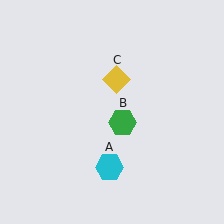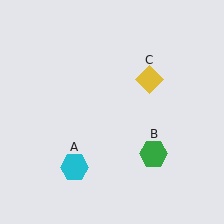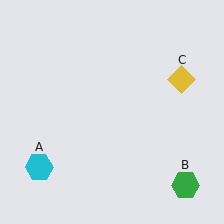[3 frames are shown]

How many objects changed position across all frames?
3 objects changed position: cyan hexagon (object A), green hexagon (object B), yellow diamond (object C).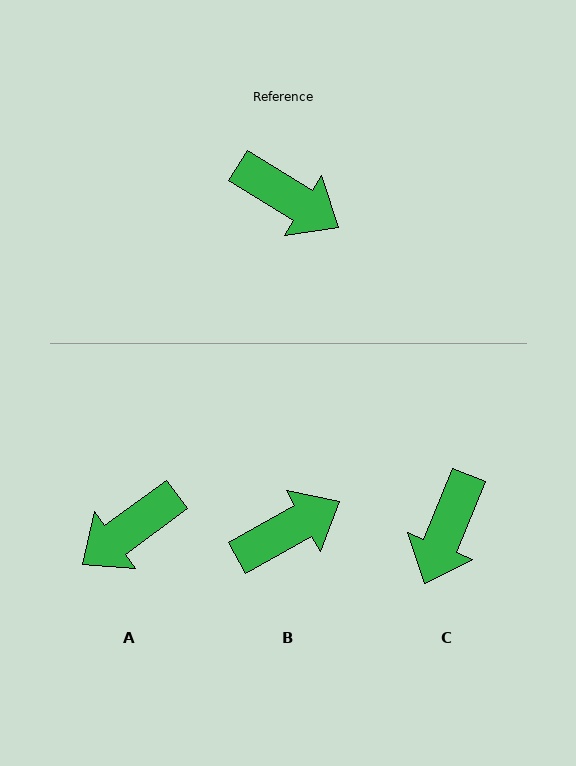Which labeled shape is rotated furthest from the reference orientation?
A, about 112 degrees away.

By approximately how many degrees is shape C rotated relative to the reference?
Approximately 81 degrees clockwise.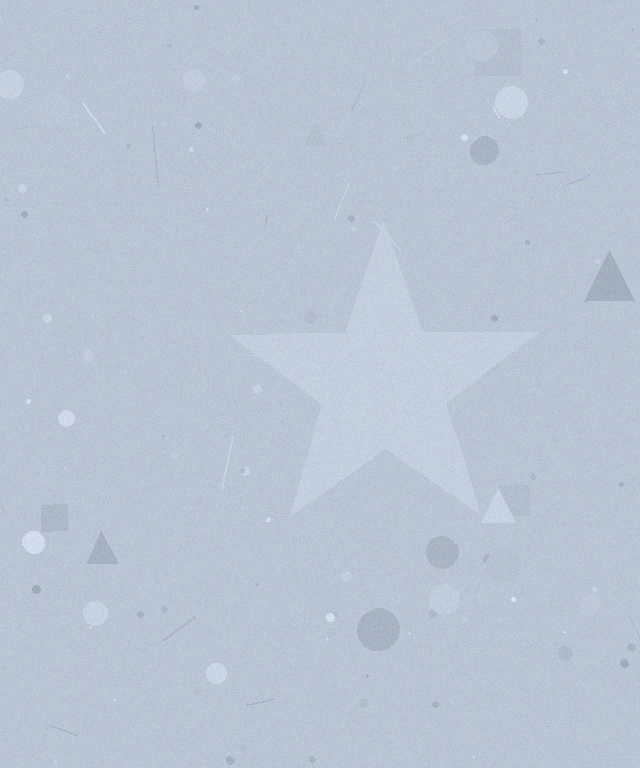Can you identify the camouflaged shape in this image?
The camouflaged shape is a star.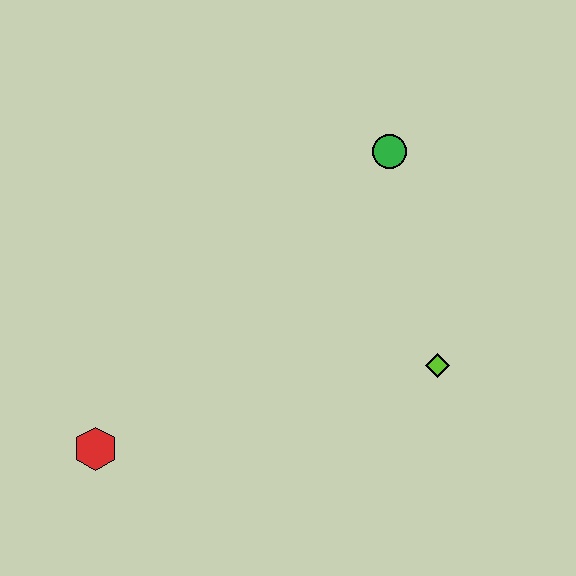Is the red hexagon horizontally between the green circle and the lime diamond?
No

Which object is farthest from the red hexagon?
The green circle is farthest from the red hexagon.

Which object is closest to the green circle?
The lime diamond is closest to the green circle.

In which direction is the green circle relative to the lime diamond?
The green circle is above the lime diamond.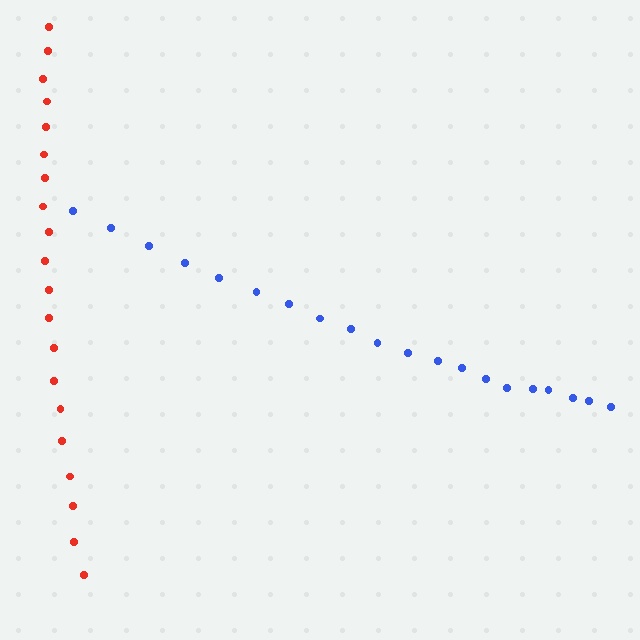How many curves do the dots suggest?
There are 2 distinct paths.